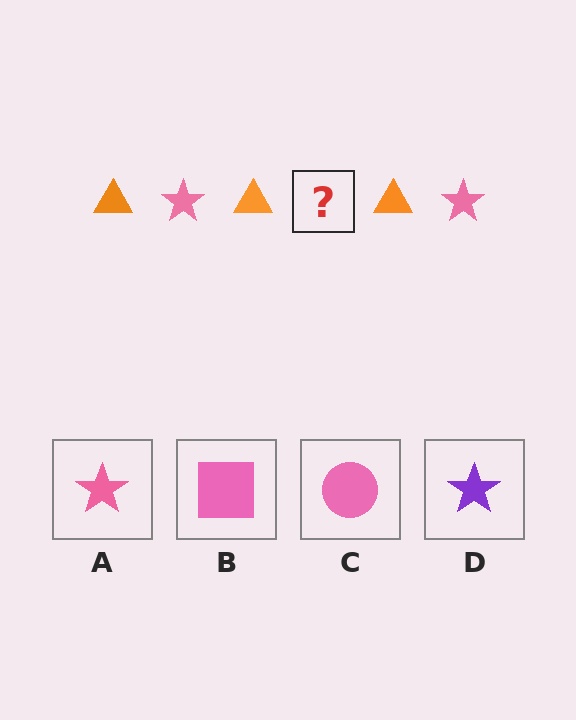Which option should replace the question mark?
Option A.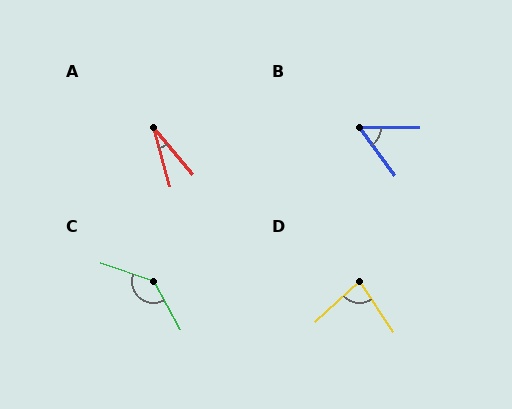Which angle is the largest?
C, at approximately 139 degrees.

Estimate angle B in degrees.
Approximately 53 degrees.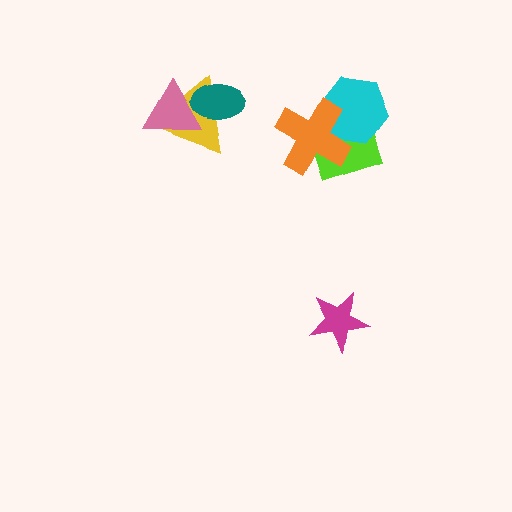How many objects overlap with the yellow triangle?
2 objects overlap with the yellow triangle.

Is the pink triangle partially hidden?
Yes, it is partially covered by another shape.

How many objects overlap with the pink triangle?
2 objects overlap with the pink triangle.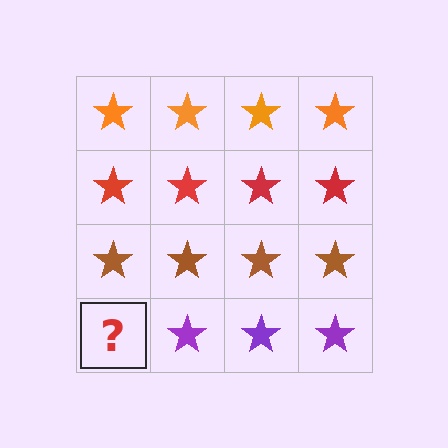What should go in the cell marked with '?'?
The missing cell should contain a purple star.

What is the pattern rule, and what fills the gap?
The rule is that each row has a consistent color. The gap should be filled with a purple star.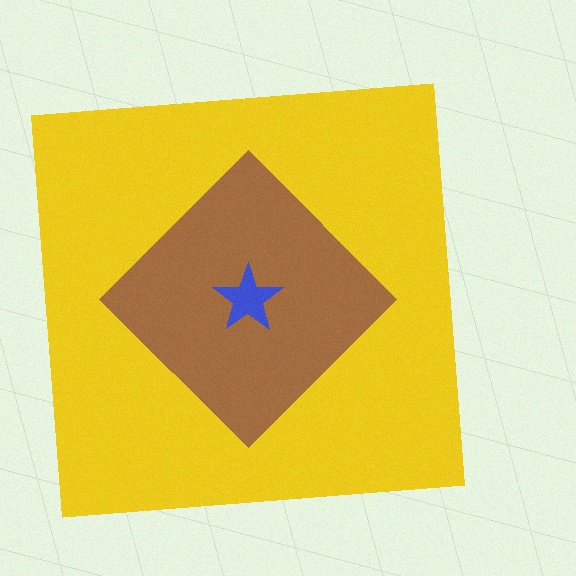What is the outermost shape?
The yellow square.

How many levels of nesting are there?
3.